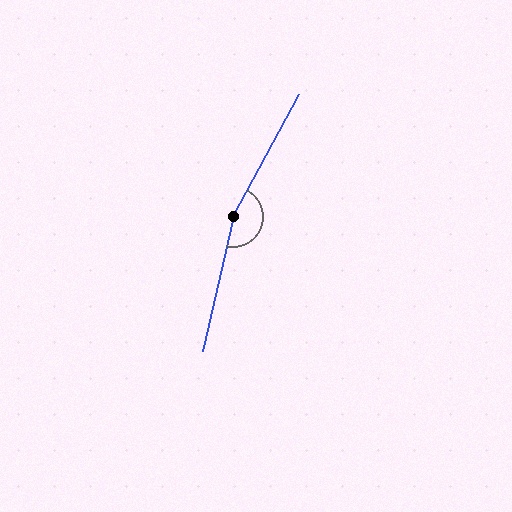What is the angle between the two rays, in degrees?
Approximately 164 degrees.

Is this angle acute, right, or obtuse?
It is obtuse.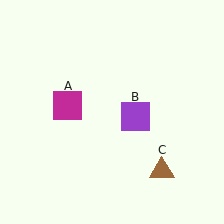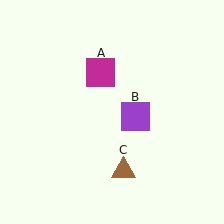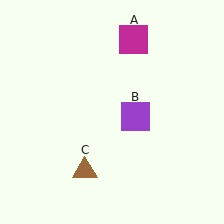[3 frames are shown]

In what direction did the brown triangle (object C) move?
The brown triangle (object C) moved left.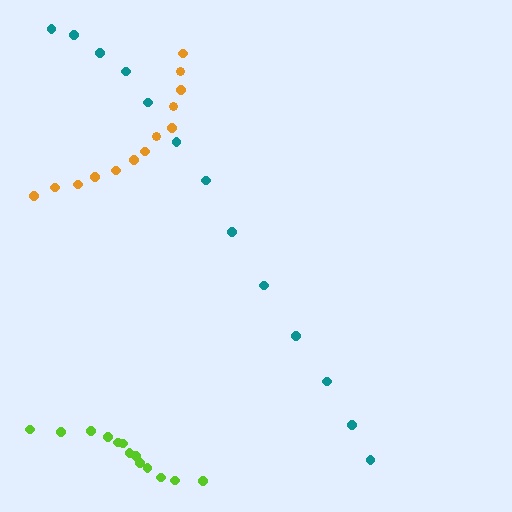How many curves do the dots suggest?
There are 3 distinct paths.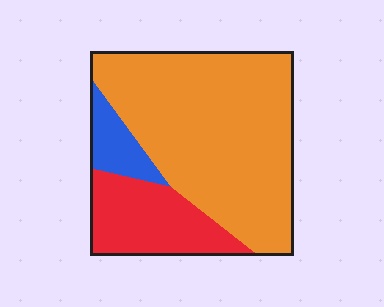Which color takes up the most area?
Orange, at roughly 70%.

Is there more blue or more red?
Red.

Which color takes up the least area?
Blue, at roughly 10%.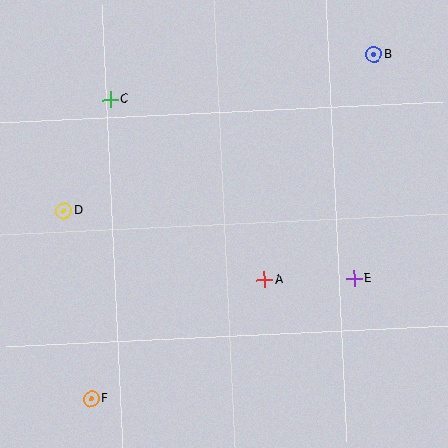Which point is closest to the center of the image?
Point A at (265, 280) is closest to the center.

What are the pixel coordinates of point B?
Point B is at (374, 54).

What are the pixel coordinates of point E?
Point E is at (354, 279).